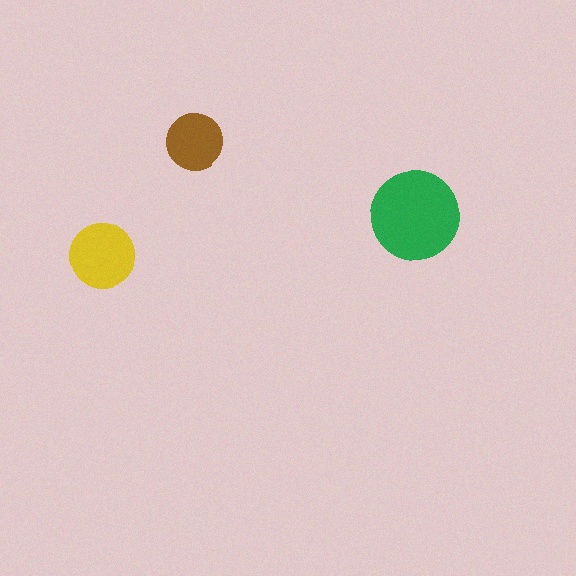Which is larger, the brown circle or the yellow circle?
The yellow one.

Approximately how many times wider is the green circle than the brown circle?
About 1.5 times wider.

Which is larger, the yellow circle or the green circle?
The green one.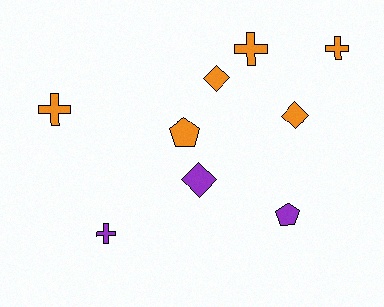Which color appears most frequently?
Orange, with 6 objects.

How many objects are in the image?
There are 9 objects.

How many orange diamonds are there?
There are 2 orange diamonds.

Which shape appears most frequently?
Cross, with 4 objects.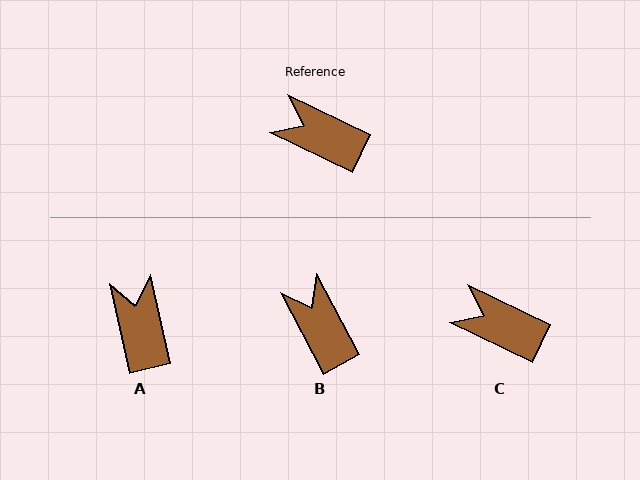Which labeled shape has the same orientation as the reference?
C.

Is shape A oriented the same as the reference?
No, it is off by about 52 degrees.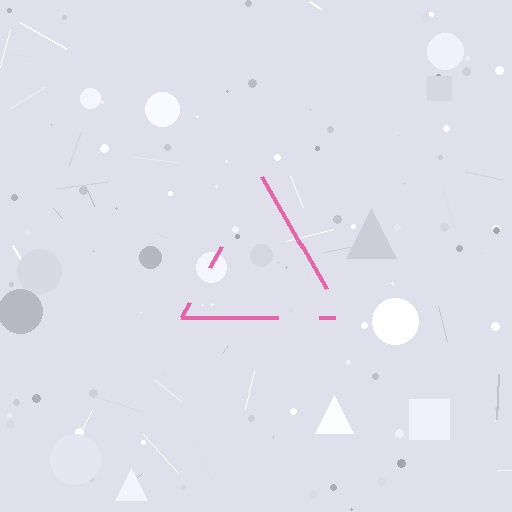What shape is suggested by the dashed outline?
The dashed outline suggests a triangle.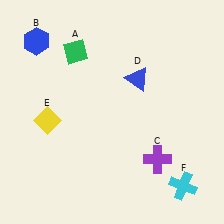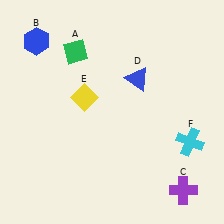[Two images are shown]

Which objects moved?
The objects that moved are: the purple cross (C), the yellow diamond (E), the cyan cross (F).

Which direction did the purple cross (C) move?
The purple cross (C) moved down.